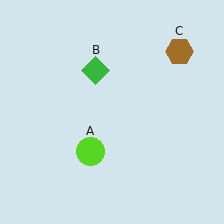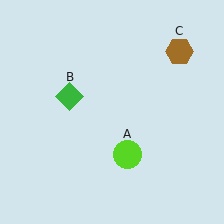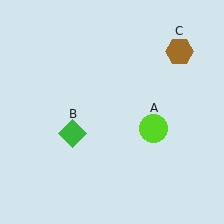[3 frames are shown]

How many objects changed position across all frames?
2 objects changed position: lime circle (object A), green diamond (object B).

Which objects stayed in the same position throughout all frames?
Brown hexagon (object C) remained stationary.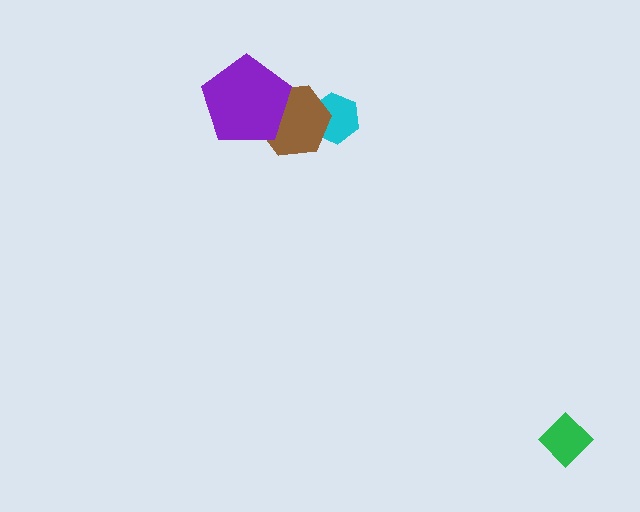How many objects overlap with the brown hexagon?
2 objects overlap with the brown hexagon.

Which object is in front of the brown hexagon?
The purple pentagon is in front of the brown hexagon.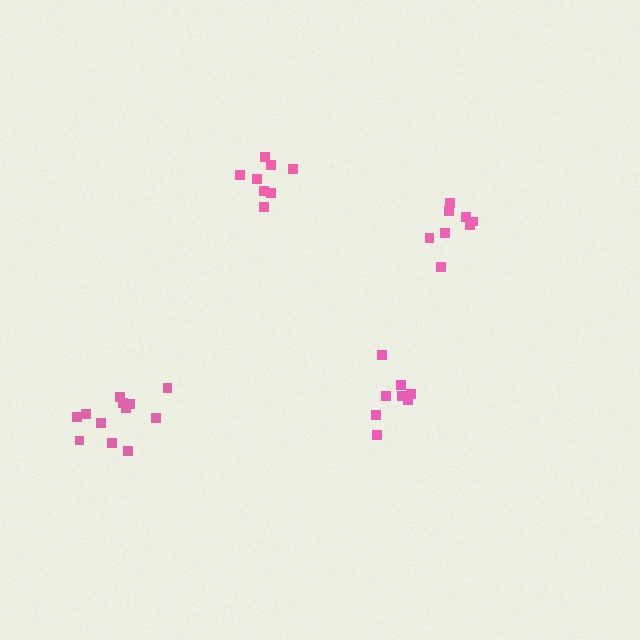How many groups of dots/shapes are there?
There are 4 groups.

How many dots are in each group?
Group 1: 8 dots, Group 2: 8 dots, Group 3: 12 dots, Group 4: 8 dots (36 total).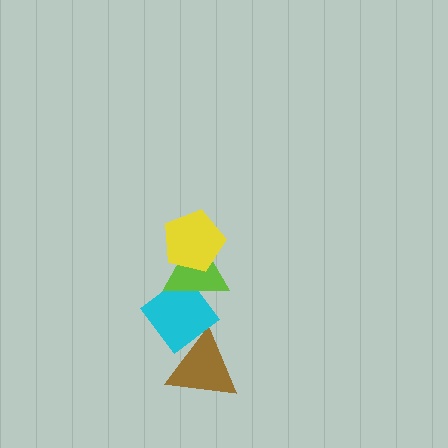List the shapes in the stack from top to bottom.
From top to bottom: the yellow pentagon, the lime triangle, the cyan diamond, the brown triangle.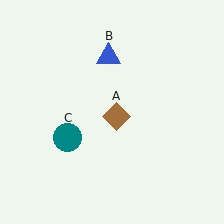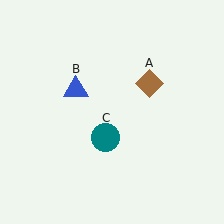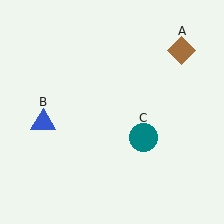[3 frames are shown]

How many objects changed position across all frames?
3 objects changed position: brown diamond (object A), blue triangle (object B), teal circle (object C).